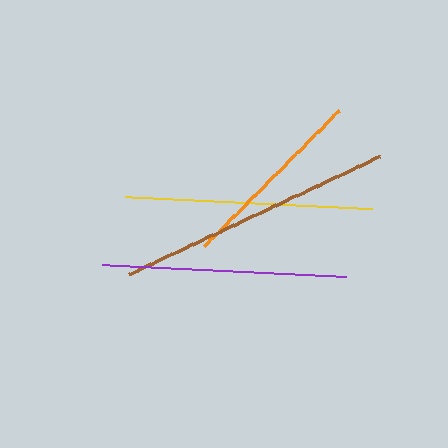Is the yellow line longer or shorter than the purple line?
The yellow line is longer than the purple line.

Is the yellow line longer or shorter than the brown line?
The brown line is longer than the yellow line.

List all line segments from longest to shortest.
From longest to shortest: brown, yellow, purple, orange.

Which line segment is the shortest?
The orange line is the shortest at approximately 191 pixels.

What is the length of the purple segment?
The purple segment is approximately 245 pixels long.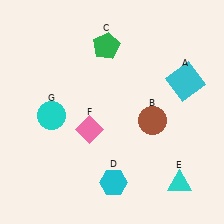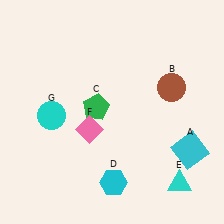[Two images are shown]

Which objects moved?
The objects that moved are: the cyan square (A), the brown circle (B), the green pentagon (C).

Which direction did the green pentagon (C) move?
The green pentagon (C) moved down.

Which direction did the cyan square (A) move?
The cyan square (A) moved down.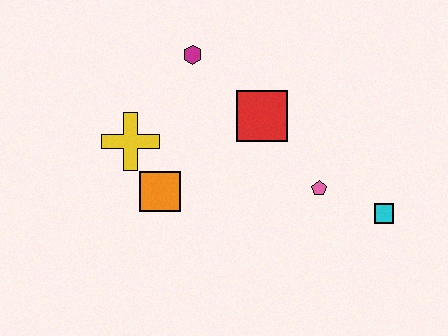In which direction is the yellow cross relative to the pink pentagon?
The yellow cross is to the left of the pink pentagon.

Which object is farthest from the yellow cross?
The cyan square is farthest from the yellow cross.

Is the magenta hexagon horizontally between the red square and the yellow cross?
Yes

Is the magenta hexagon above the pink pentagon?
Yes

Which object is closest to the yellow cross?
The orange square is closest to the yellow cross.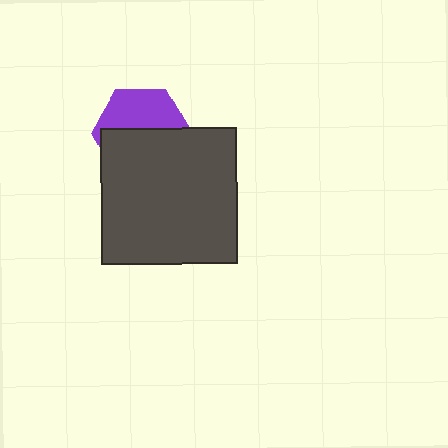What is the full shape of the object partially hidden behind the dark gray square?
The partially hidden object is a purple hexagon.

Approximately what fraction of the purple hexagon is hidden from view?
Roughly 54% of the purple hexagon is hidden behind the dark gray square.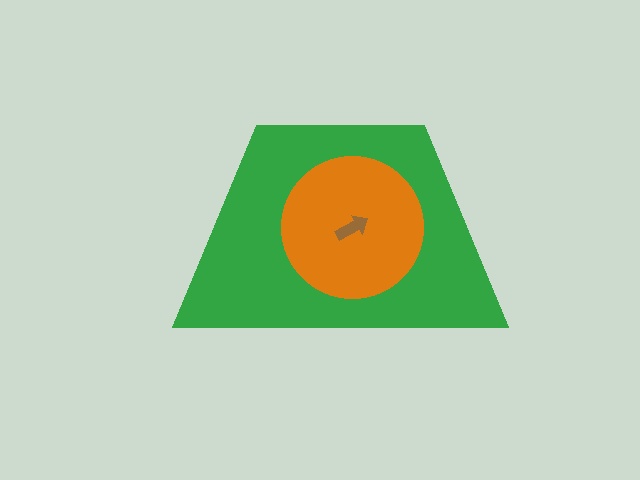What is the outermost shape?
The green trapezoid.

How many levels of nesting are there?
3.